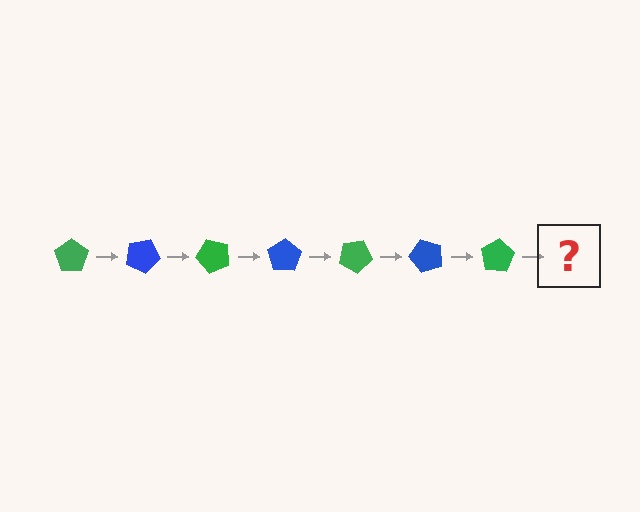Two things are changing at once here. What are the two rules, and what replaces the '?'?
The two rules are that it rotates 25 degrees each step and the color cycles through green and blue. The '?' should be a blue pentagon, rotated 175 degrees from the start.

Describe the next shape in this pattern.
It should be a blue pentagon, rotated 175 degrees from the start.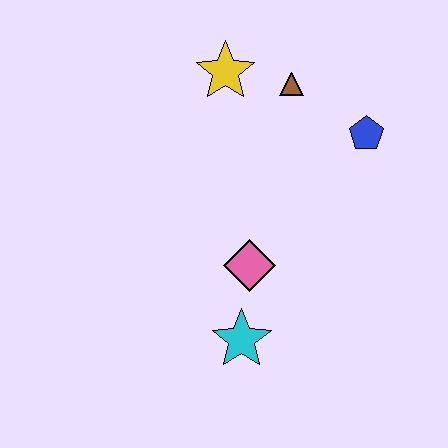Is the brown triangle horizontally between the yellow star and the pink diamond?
No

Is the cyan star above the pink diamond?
No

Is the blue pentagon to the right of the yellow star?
Yes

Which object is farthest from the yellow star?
The cyan star is farthest from the yellow star.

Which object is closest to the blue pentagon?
The brown triangle is closest to the blue pentagon.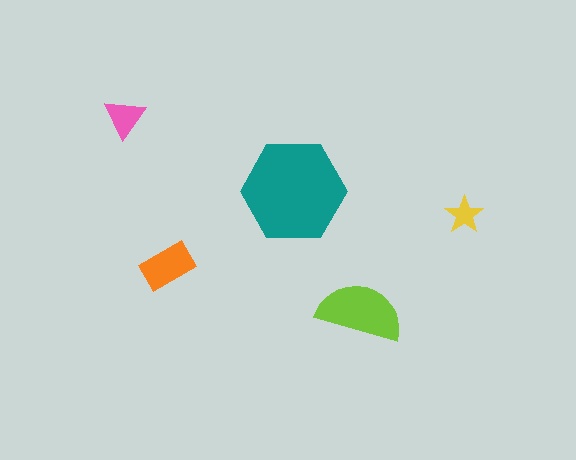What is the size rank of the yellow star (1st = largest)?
5th.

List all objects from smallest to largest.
The yellow star, the pink triangle, the orange rectangle, the lime semicircle, the teal hexagon.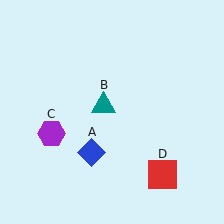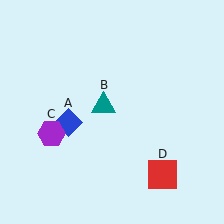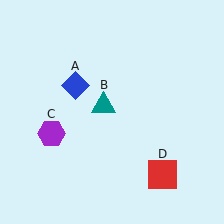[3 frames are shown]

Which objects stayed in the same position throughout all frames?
Teal triangle (object B) and purple hexagon (object C) and red square (object D) remained stationary.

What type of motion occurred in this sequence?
The blue diamond (object A) rotated clockwise around the center of the scene.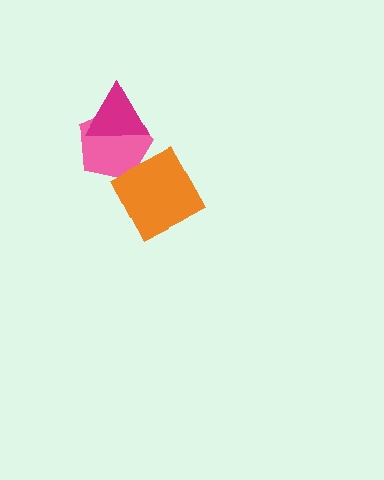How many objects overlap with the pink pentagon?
2 objects overlap with the pink pentagon.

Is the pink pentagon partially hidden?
Yes, it is partially covered by another shape.